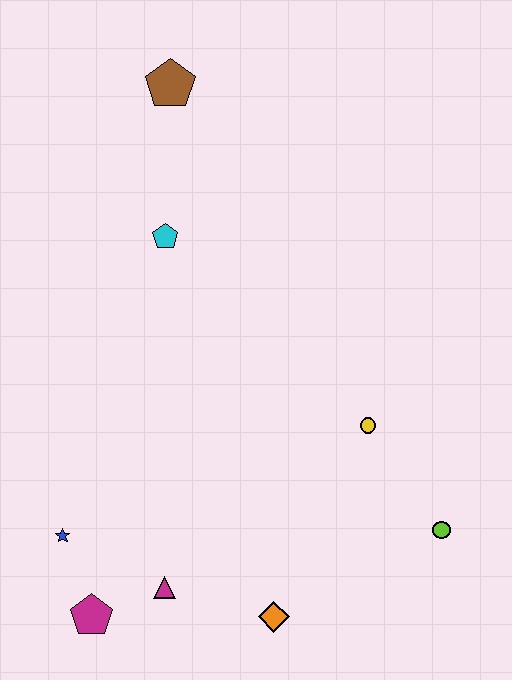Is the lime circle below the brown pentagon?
Yes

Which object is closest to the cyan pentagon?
The brown pentagon is closest to the cyan pentagon.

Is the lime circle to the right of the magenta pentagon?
Yes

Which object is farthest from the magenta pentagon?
The brown pentagon is farthest from the magenta pentagon.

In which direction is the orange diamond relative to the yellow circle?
The orange diamond is below the yellow circle.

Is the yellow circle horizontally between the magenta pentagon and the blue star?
No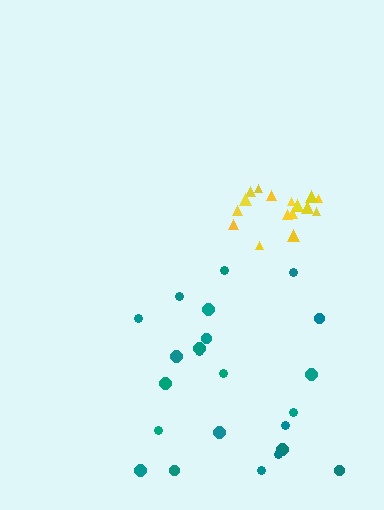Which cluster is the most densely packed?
Yellow.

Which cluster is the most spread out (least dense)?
Teal.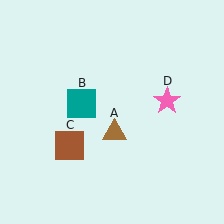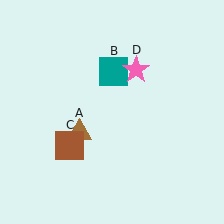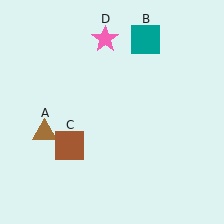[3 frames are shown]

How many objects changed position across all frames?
3 objects changed position: brown triangle (object A), teal square (object B), pink star (object D).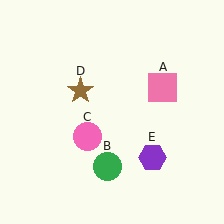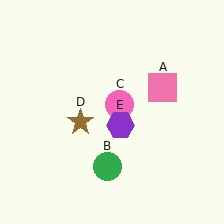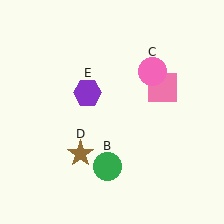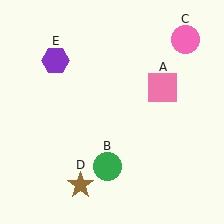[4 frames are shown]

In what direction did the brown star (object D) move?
The brown star (object D) moved down.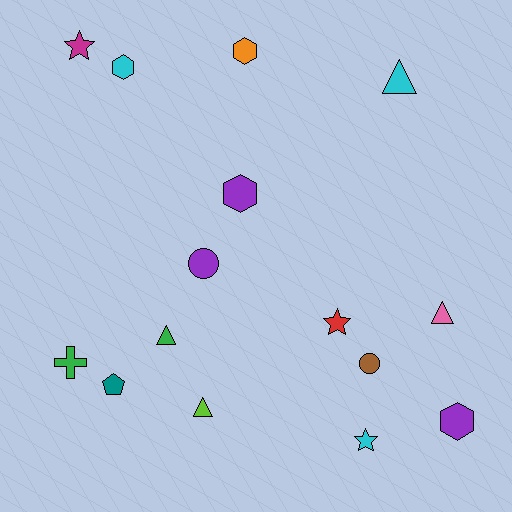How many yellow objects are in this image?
There are no yellow objects.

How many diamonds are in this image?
There are no diamonds.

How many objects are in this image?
There are 15 objects.